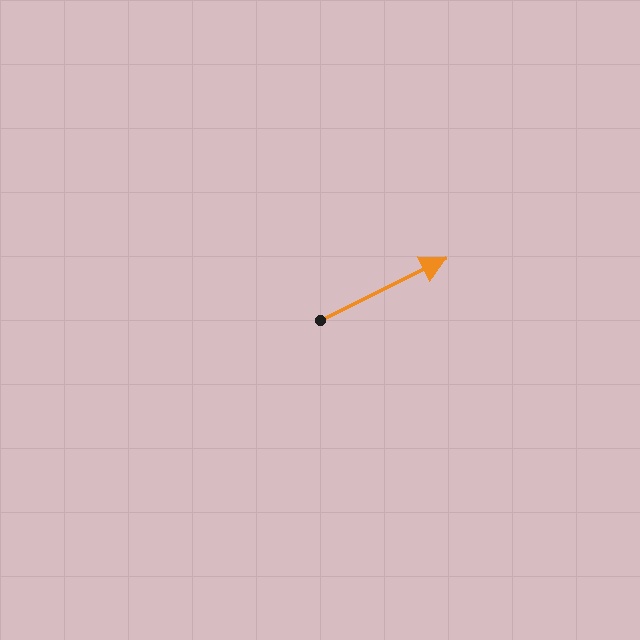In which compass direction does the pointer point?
Northeast.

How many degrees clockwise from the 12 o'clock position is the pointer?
Approximately 64 degrees.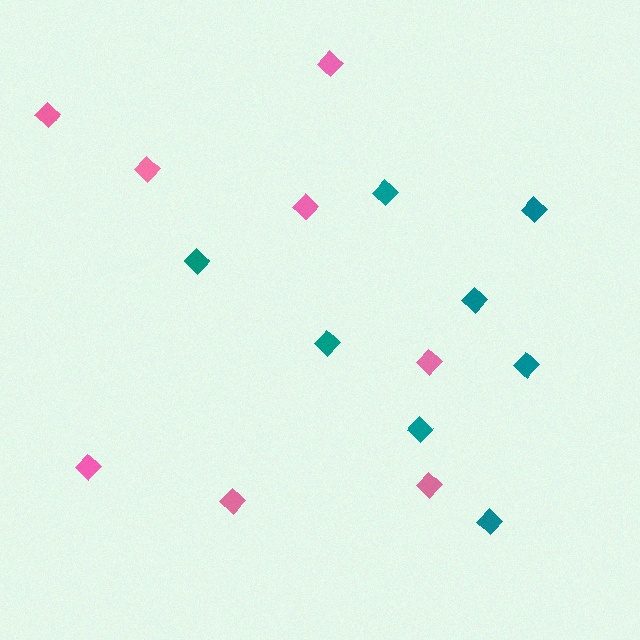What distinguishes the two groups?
There are 2 groups: one group of pink diamonds (8) and one group of teal diamonds (8).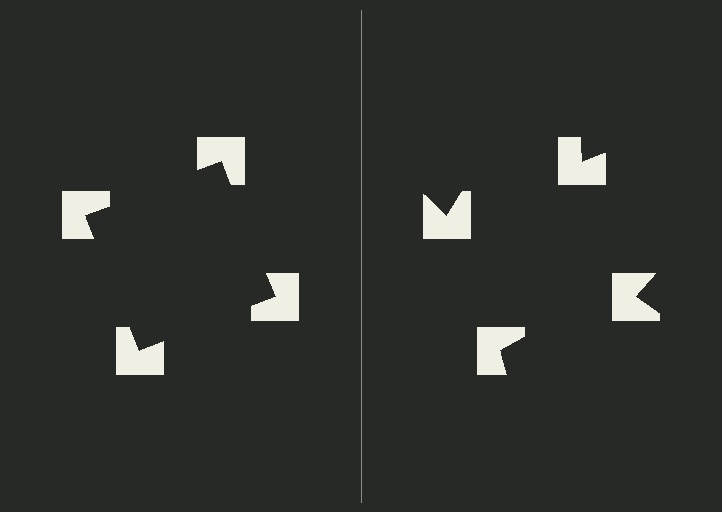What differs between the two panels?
The notched squares are positioned identically on both sides; only the wedge orientations differ. On the left they align to a square; on the right they are misaligned.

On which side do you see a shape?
An illusory square appears on the left side. On the right side the wedge cuts are rotated, so no coherent shape forms.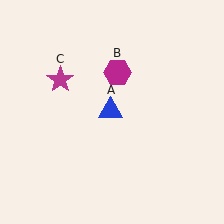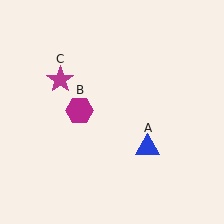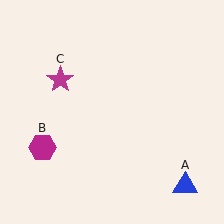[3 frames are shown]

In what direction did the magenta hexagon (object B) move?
The magenta hexagon (object B) moved down and to the left.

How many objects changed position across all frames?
2 objects changed position: blue triangle (object A), magenta hexagon (object B).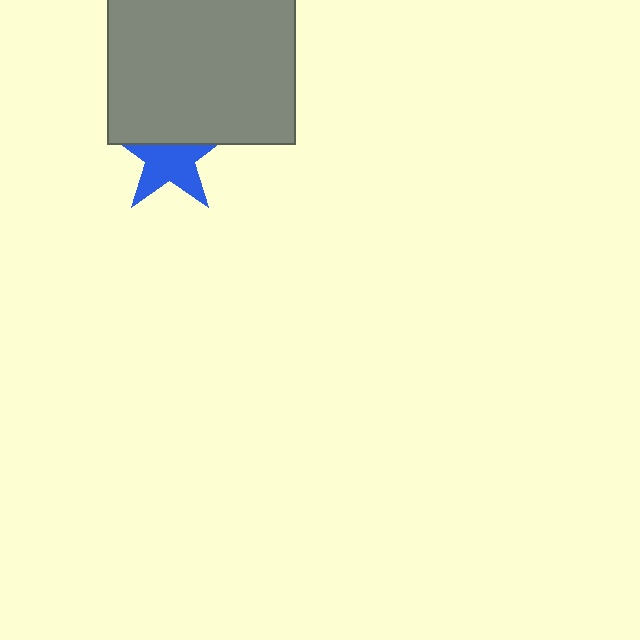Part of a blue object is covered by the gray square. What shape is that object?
It is a star.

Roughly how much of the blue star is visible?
About half of it is visible (roughly 60%).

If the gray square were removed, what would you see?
You would see the complete blue star.